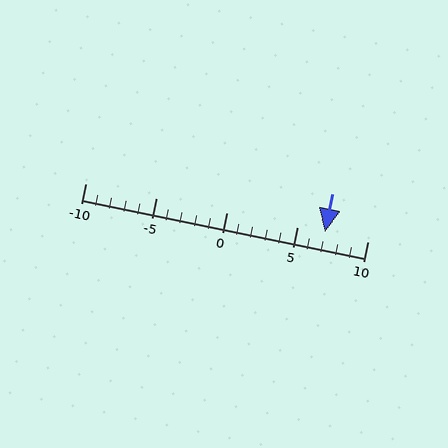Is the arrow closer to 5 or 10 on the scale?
The arrow is closer to 5.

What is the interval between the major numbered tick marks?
The major tick marks are spaced 5 units apart.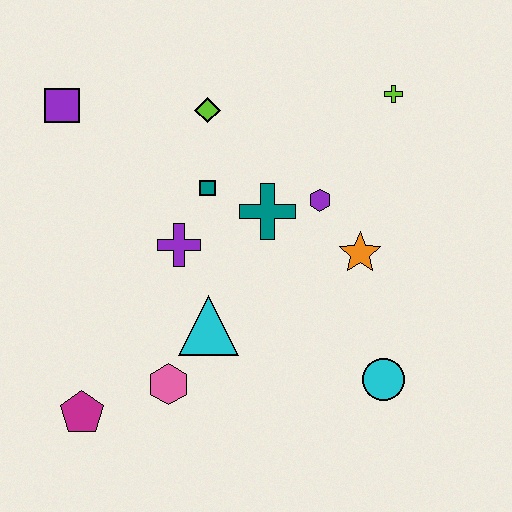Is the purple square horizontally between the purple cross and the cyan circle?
No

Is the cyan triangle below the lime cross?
Yes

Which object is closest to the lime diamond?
The teal square is closest to the lime diamond.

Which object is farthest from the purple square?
The cyan circle is farthest from the purple square.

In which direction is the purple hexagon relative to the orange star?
The purple hexagon is above the orange star.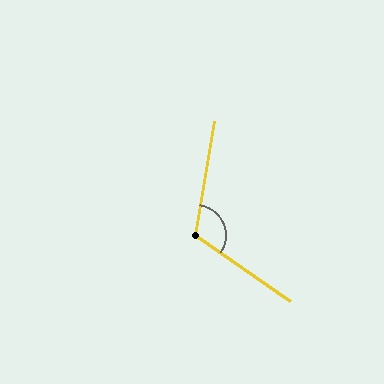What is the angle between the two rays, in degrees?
Approximately 115 degrees.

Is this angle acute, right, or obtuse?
It is obtuse.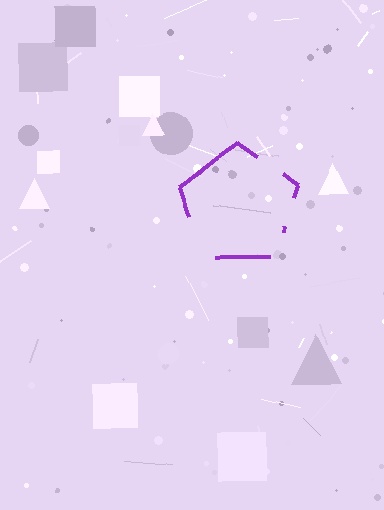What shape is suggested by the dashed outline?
The dashed outline suggests a pentagon.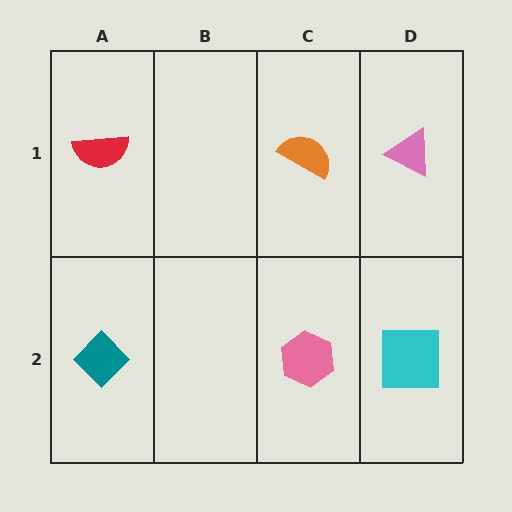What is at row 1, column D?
A pink triangle.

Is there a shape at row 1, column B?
No, that cell is empty.